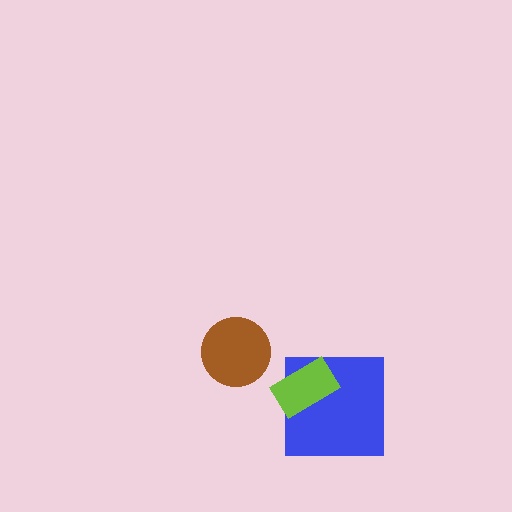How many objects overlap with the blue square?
1 object overlaps with the blue square.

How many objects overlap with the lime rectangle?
1 object overlaps with the lime rectangle.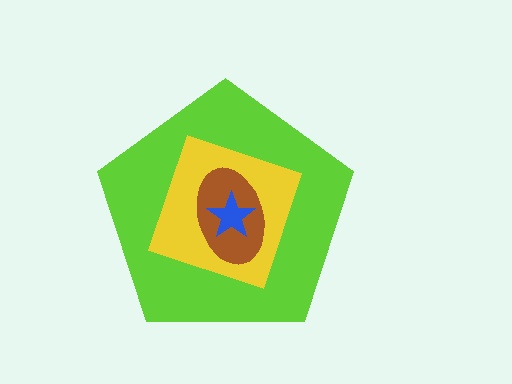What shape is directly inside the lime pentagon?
The yellow square.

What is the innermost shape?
The blue star.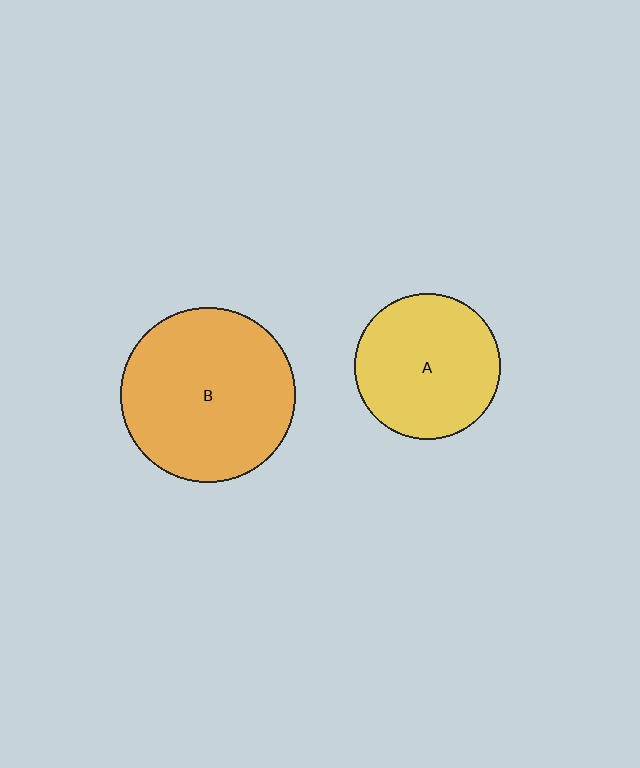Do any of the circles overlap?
No, none of the circles overlap.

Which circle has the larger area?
Circle B (orange).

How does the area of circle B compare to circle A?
Approximately 1.4 times.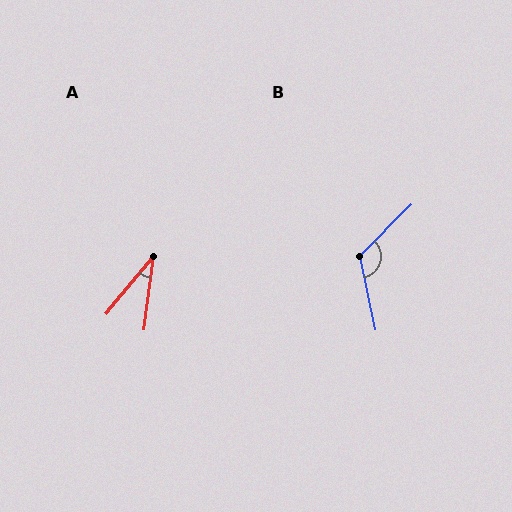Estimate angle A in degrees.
Approximately 32 degrees.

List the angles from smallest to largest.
A (32°), B (123°).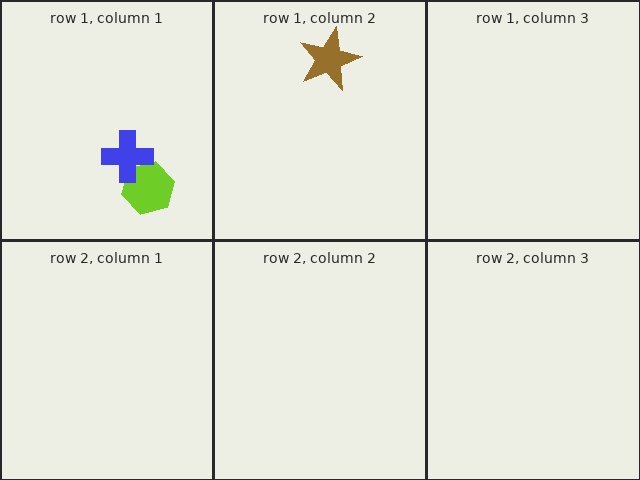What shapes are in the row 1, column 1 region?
The lime hexagon, the blue cross.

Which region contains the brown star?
The row 1, column 2 region.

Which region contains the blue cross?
The row 1, column 1 region.